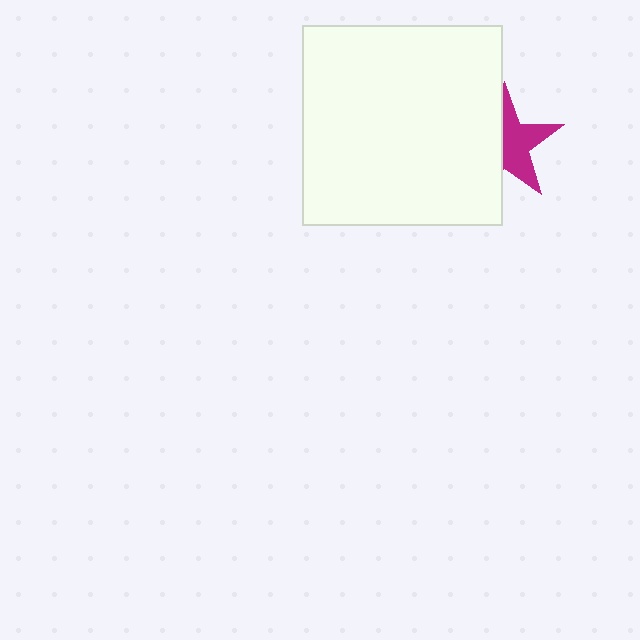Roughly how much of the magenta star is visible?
About half of it is visible (roughly 52%).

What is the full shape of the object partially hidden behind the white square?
The partially hidden object is a magenta star.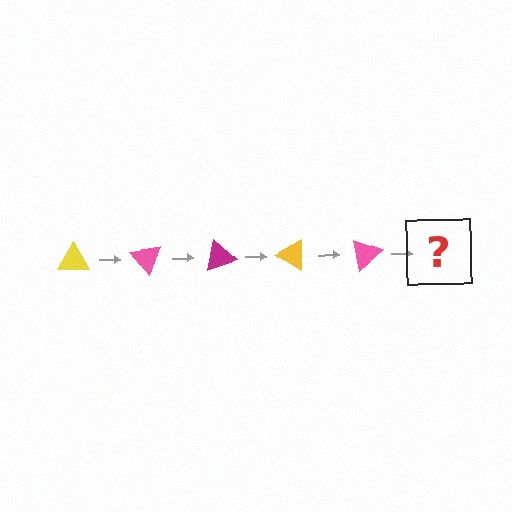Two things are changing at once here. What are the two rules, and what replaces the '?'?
The two rules are that it rotates 50 degrees each step and the color cycles through yellow, pink, and magenta. The '?' should be a magenta triangle, rotated 250 degrees from the start.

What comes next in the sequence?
The next element should be a magenta triangle, rotated 250 degrees from the start.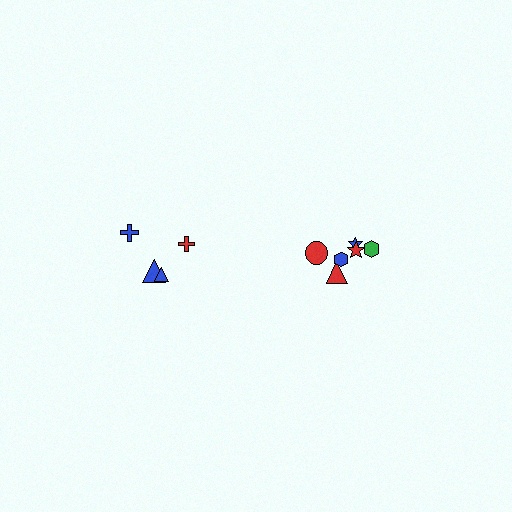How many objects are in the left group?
There are 4 objects.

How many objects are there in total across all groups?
There are 10 objects.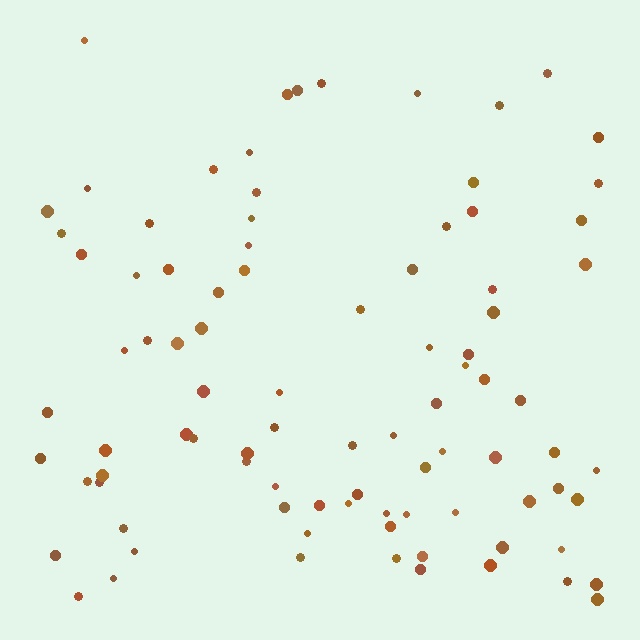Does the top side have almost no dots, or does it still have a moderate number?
Still a moderate number, just noticeably fewer than the bottom.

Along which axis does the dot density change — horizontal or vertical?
Vertical.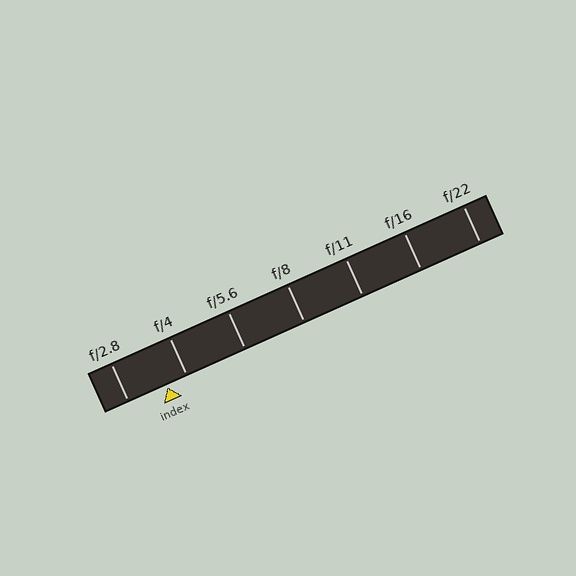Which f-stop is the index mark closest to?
The index mark is closest to f/4.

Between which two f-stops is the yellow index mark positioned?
The index mark is between f/2.8 and f/4.